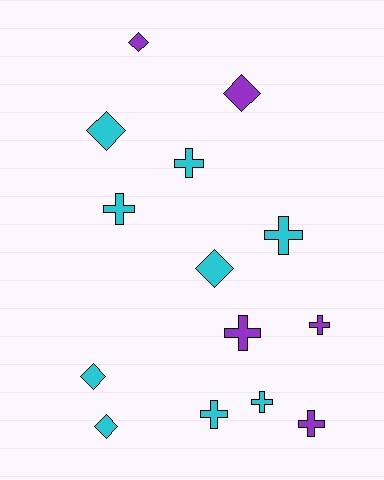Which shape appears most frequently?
Cross, with 8 objects.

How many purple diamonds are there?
There are 2 purple diamonds.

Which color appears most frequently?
Cyan, with 9 objects.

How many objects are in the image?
There are 14 objects.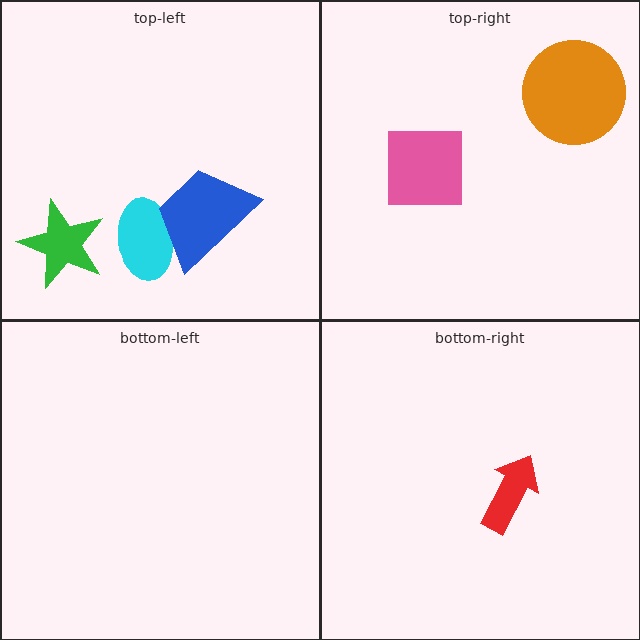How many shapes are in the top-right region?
2.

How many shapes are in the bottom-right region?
1.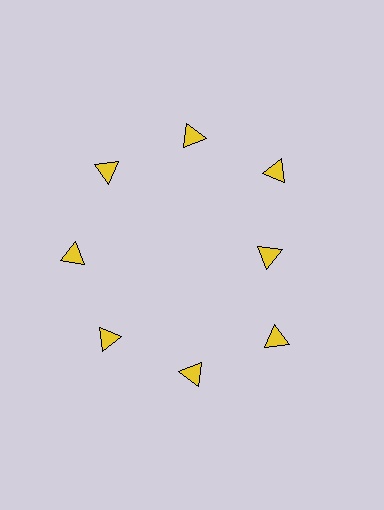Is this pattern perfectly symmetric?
No. The 8 yellow triangles are arranged in a ring, but one element near the 3 o'clock position is pulled inward toward the center, breaking the 8-fold rotational symmetry.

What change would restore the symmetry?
The symmetry would be restored by moving it outward, back onto the ring so that all 8 triangles sit at equal angles and equal distance from the center.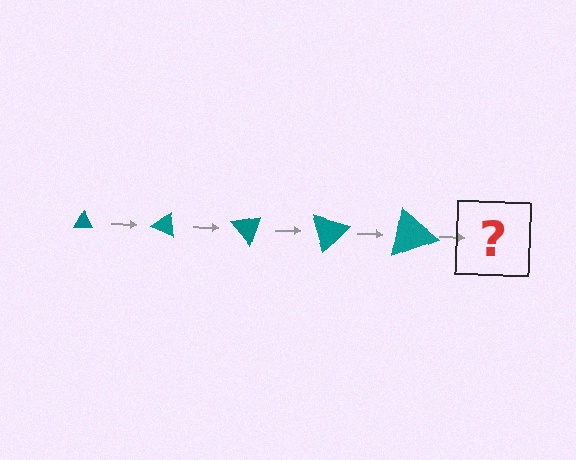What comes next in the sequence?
The next element should be a triangle, larger than the previous one and rotated 125 degrees from the start.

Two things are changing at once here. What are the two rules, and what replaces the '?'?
The two rules are that the triangle grows larger each step and it rotates 25 degrees each step. The '?' should be a triangle, larger than the previous one and rotated 125 degrees from the start.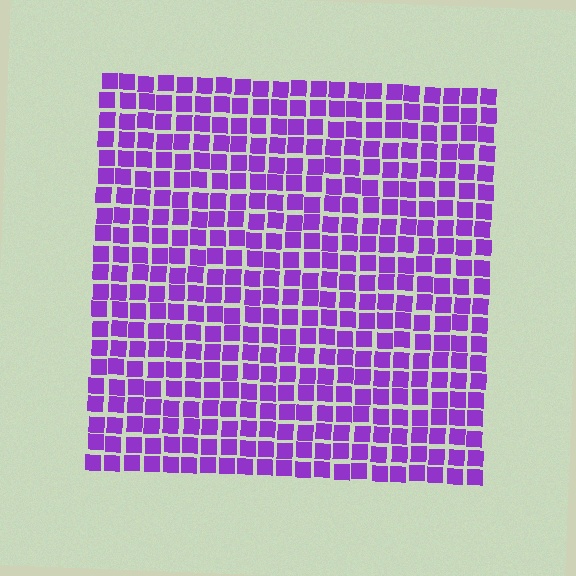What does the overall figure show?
The overall figure shows a square.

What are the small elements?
The small elements are squares.